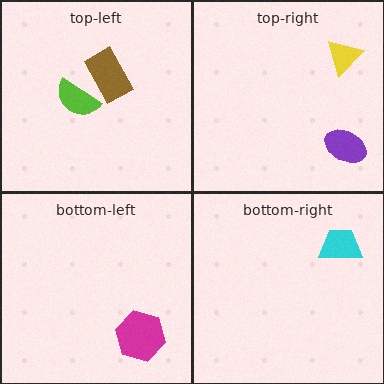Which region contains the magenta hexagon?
The bottom-left region.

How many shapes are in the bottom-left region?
1.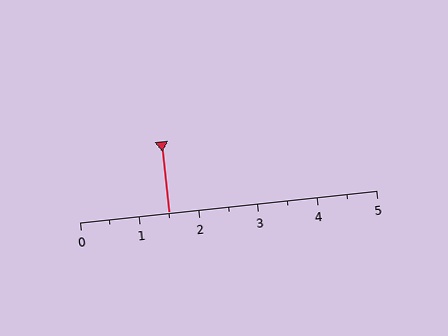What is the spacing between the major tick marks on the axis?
The major ticks are spaced 1 apart.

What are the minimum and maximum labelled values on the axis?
The axis runs from 0 to 5.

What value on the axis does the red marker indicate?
The marker indicates approximately 1.5.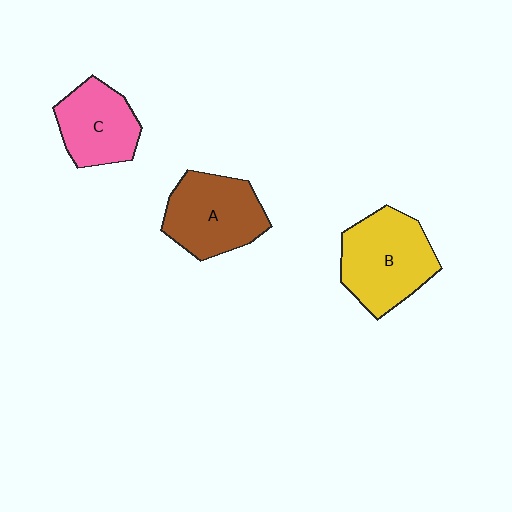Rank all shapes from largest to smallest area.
From largest to smallest: B (yellow), A (brown), C (pink).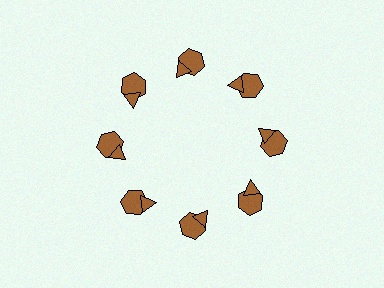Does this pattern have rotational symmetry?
Yes, this pattern has 8-fold rotational symmetry. It looks the same after rotating 45 degrees around the center.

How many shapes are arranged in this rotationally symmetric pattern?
There are 16 shapes, arranged in 8 groups of 2.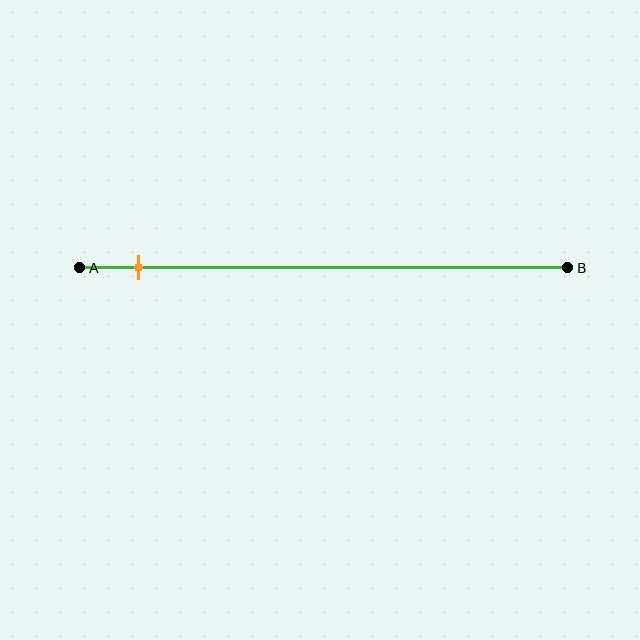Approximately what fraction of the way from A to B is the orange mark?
The orange mark is approximately 10% of the way from A to B.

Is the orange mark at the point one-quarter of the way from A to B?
No, the mark is at about 10% from A, not at the 25% one-quarter point.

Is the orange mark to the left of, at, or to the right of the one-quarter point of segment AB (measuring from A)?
The orange mark is to the left of the one-quarter point of segment AB.